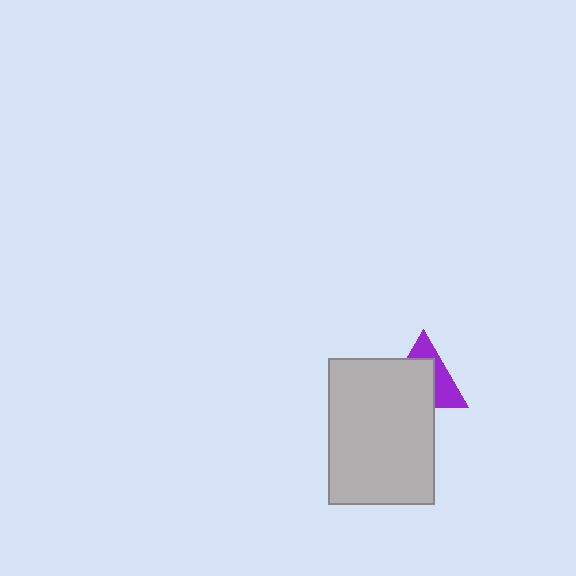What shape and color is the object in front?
The object in front is a light gray rectangle.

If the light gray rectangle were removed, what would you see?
You would see the complete purple triangle.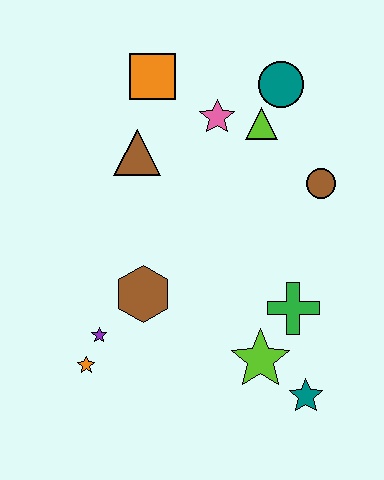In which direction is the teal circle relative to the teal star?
The teal circle is above the teal star.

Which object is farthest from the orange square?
The teal star is farthest from the orange square.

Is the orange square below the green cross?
No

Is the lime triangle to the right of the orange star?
Yes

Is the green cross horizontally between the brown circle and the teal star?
No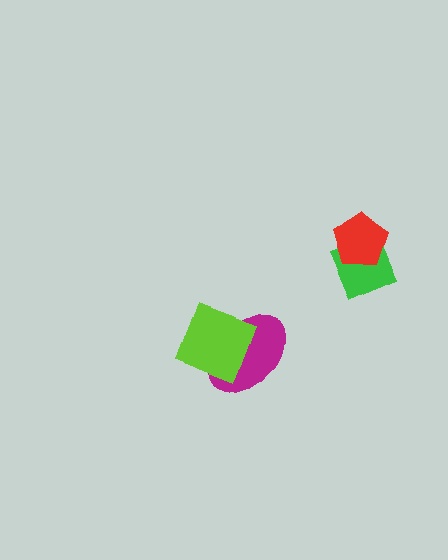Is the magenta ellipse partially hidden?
Yes, it is partially covered by another shape.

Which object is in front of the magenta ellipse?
The lime square is in front of the magenta ellipse.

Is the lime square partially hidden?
No, no other shape covers it.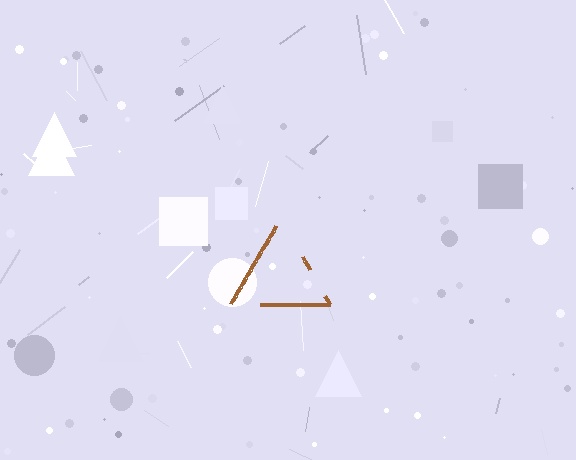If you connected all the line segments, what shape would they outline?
They would outline a triangle.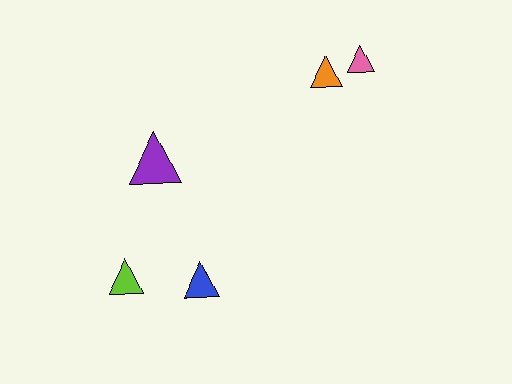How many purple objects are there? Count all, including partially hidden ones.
There is 1 purple object.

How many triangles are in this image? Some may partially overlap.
There are 5 triangles.